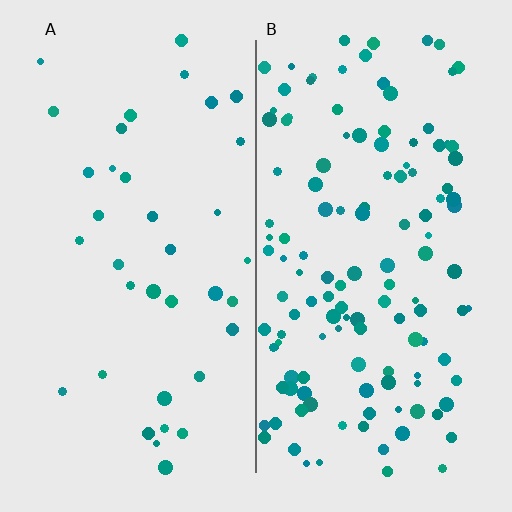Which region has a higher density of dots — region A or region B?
B (the right).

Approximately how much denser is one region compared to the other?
Approximately 3.5× — region B over region A.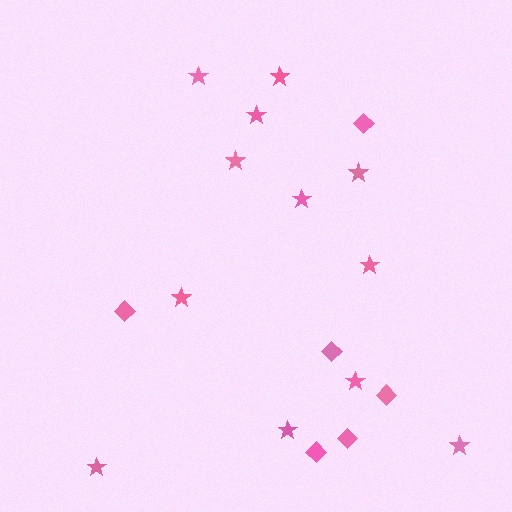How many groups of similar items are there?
There are 2 groups: one group of stars (12) and one group of diamonds (6).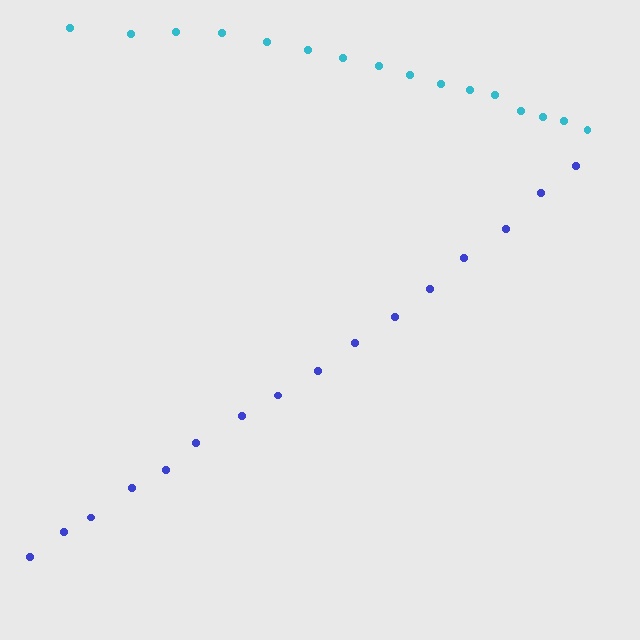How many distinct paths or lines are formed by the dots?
There are 2 distinct paths.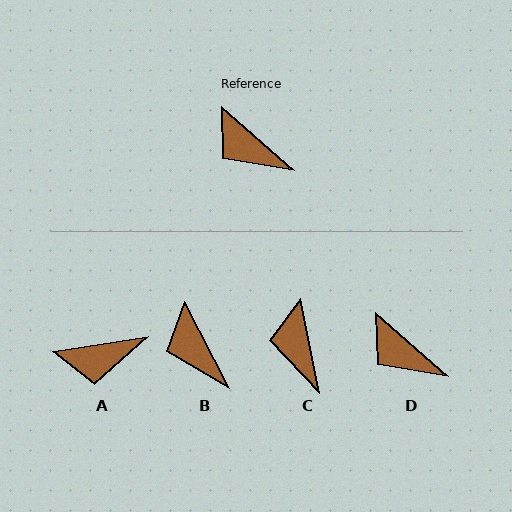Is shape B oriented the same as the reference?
No, it is off by about 21 degrees.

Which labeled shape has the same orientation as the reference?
D.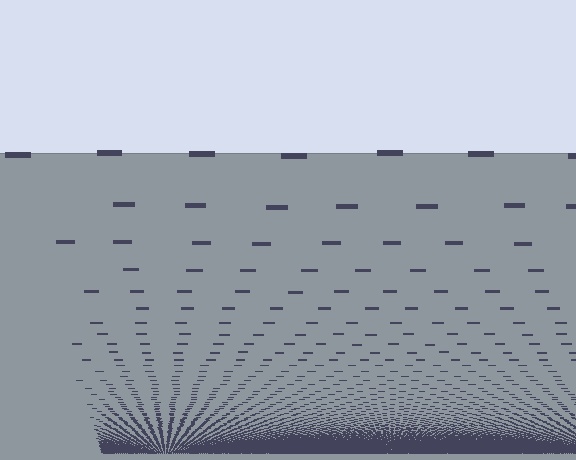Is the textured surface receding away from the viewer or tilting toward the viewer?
The surface appears to tilt toward the viewer. Texture elements get larger and sparser toward the top.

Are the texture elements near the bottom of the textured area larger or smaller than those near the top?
Smaller. The gradient is inverted — elements near the bottom are smaller and denser.